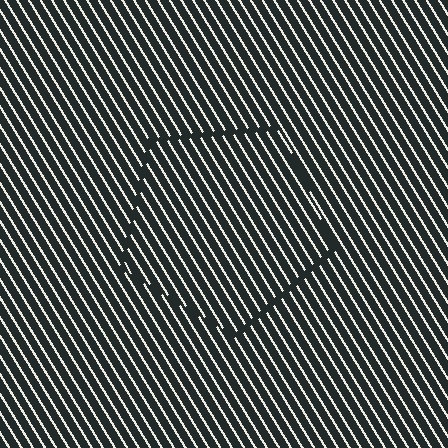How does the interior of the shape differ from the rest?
The interior of the shape contains the same grating, shifted by half a period — the contour is defined by the phase discontinuity where line-ends from the inner and outer gratings abut.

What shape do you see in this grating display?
An illusory pentagon. The interior of the shape contains the same grating, shifted by half a period — the contour is defined by the phase discontinuity where line-ends from the inner and outer gratings abut.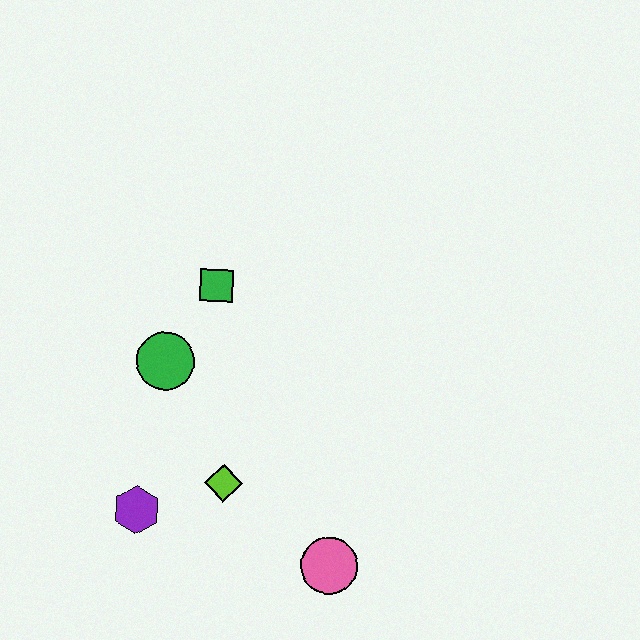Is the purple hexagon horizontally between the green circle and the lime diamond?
No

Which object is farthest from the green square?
The pink circle is farthest from the green square.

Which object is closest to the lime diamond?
The purple hexagon is closest to the lime diamond.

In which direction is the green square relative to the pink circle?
The green square is above the pink circle.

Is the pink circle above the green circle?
No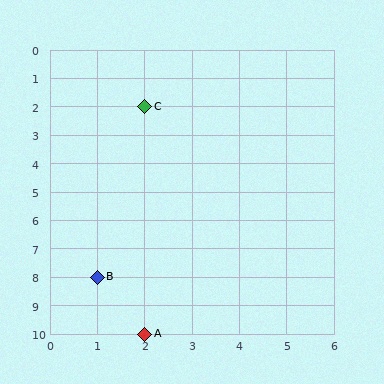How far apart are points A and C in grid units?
Points A and C are 8 rows apart.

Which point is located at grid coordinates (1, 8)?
Point B is at (1, 8).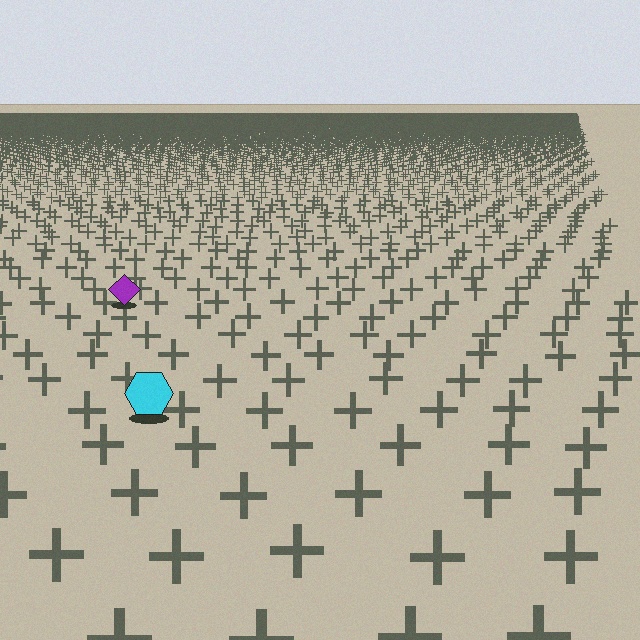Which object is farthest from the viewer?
The purple diamond is farthest from the viewer. It appears smaller and the ground texture around it is denser.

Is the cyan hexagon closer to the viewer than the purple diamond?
Yes. The cyan hexagon is closer — you can tell from the texture gradient: the ground texture is coarser near it.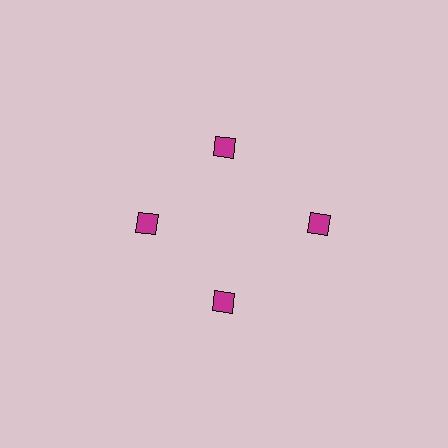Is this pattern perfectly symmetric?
No. The 4 magenta diamonds are arranged in a ring, but one element near the 3 o'clock position is pushed outward from the center, breaking the 4-fold rotational symmetry.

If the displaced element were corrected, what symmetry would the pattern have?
It would have 4-fold rotational symmetry — the pattern would map onto itself every 90 degrees.